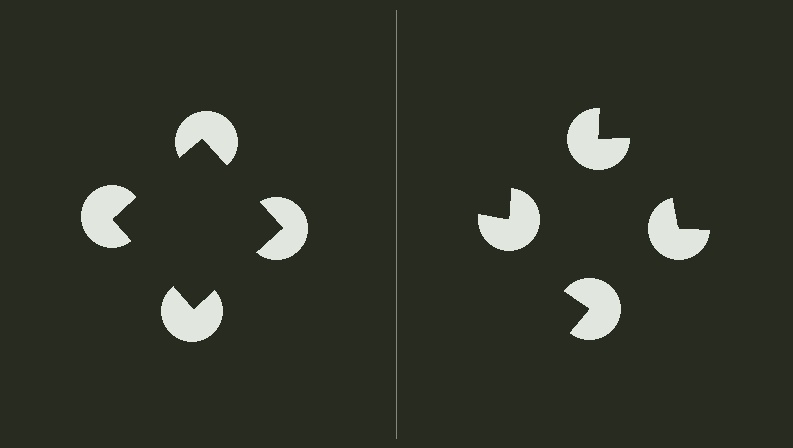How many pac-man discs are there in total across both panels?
8 — 4 on each side.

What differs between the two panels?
The pac-man discs are positioned identically on both sides; only the wedge orientations differ. On the left they align to a square; on the right they are misaligned.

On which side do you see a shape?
An illusory square appears on the left side. On the right side the wedge cuts are rotated, so no coherent shape forms.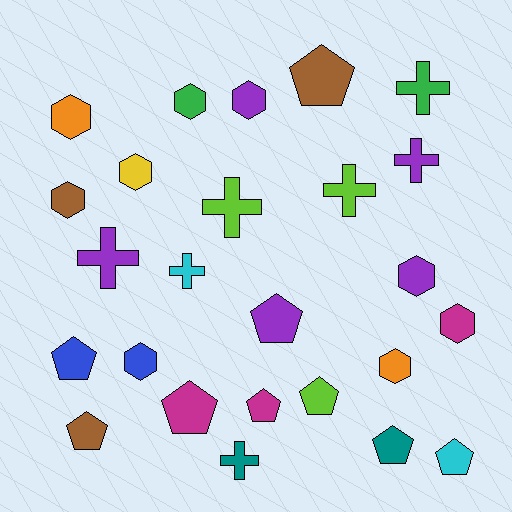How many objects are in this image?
There are 25 objects.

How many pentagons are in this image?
There are 9 pentagons.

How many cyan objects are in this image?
There are 2 cyan objects.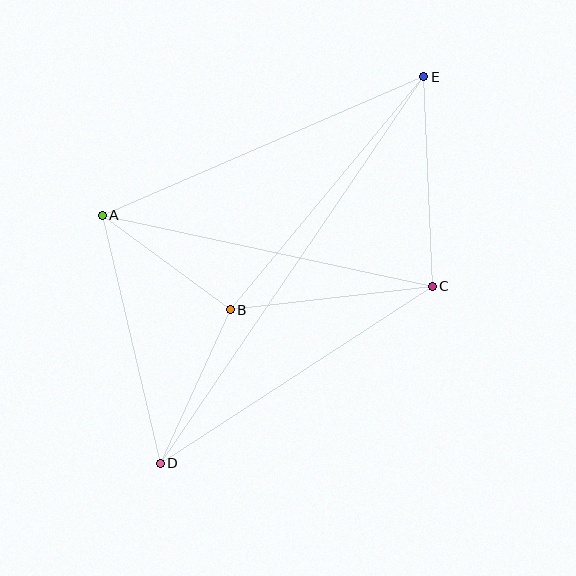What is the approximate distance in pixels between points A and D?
The distance between A and D is approximately 255 pixels.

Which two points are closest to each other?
Points A and B are closest to each other.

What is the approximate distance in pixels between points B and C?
The distance between B and C is approximately 204 pixels.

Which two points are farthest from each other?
Points D and E are farthest from each other.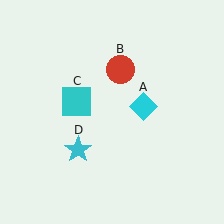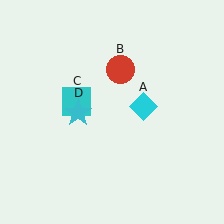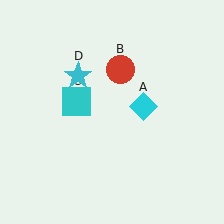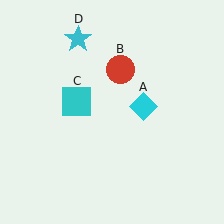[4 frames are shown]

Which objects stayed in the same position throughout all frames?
Cyan diamond (object A) and red circle (object B) and cyan square (object C) remained stationary.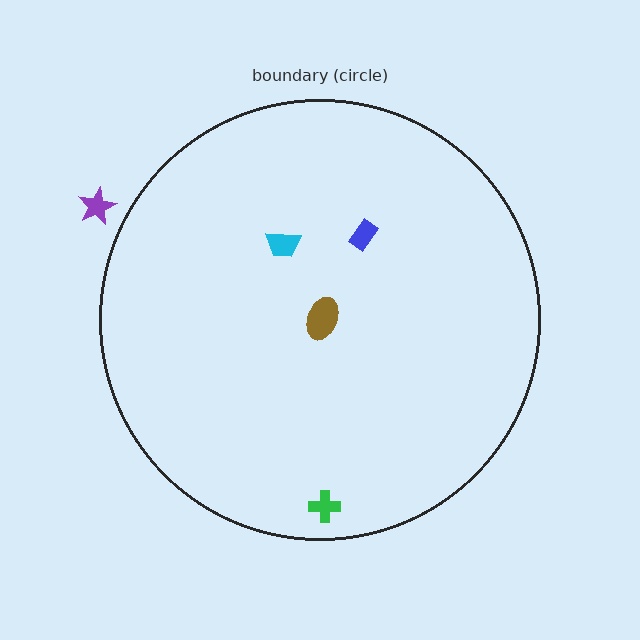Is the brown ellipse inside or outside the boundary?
Inside.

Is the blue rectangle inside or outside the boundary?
Inside.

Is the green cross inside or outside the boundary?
Inside.